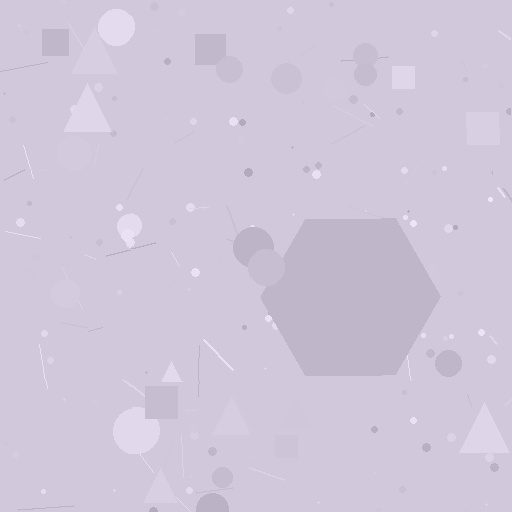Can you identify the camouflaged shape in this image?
The camouflaged shape is a hexagon.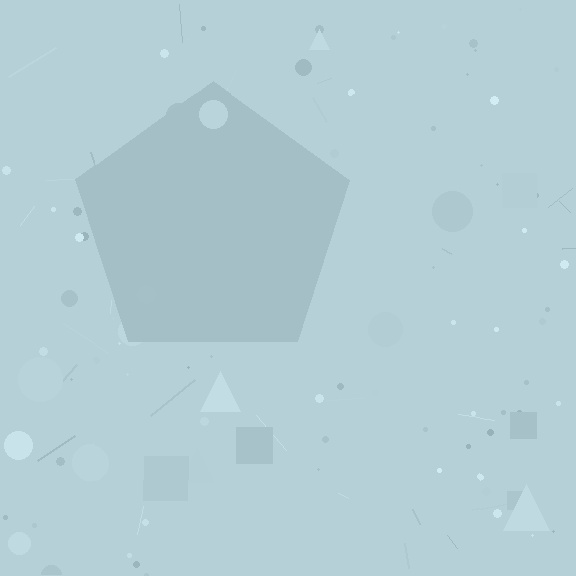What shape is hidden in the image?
A pentagon is hidden in the image.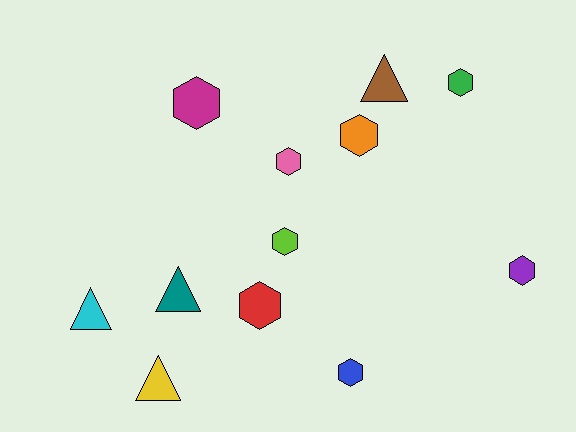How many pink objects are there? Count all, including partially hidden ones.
There is 1 pink object.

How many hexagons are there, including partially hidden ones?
There are 8 hexagons.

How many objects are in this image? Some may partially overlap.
There are 12 objects.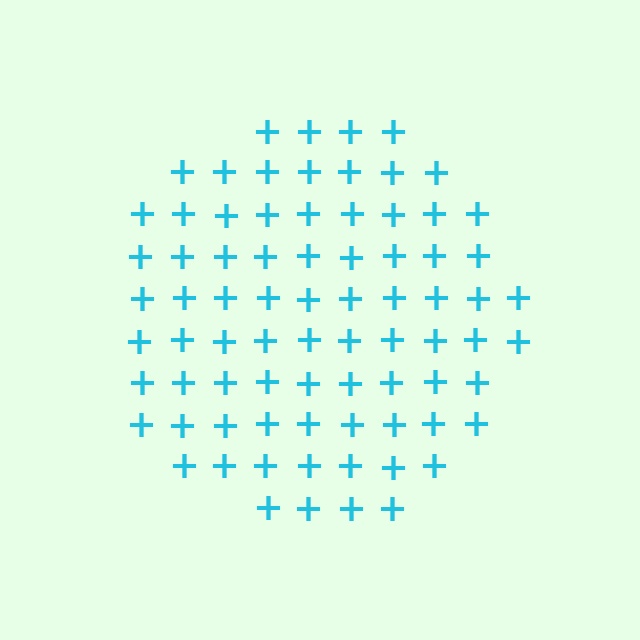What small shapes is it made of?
It is made of small plus signs.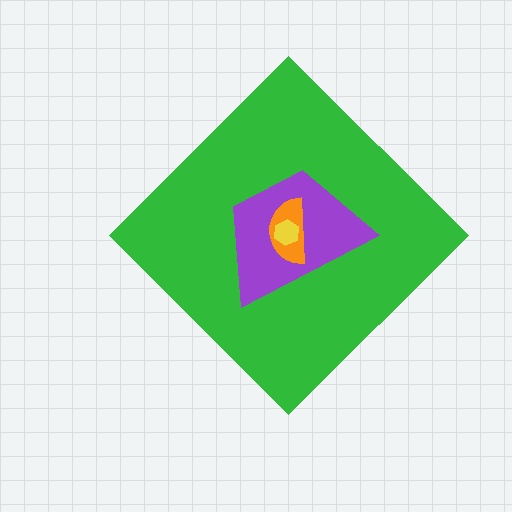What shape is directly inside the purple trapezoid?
The orange semicircle.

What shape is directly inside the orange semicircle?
The yellow hexagon.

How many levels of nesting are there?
4.